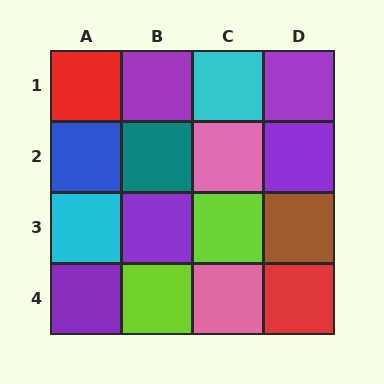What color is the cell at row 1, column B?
Purple.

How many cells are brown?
1 cell is brown.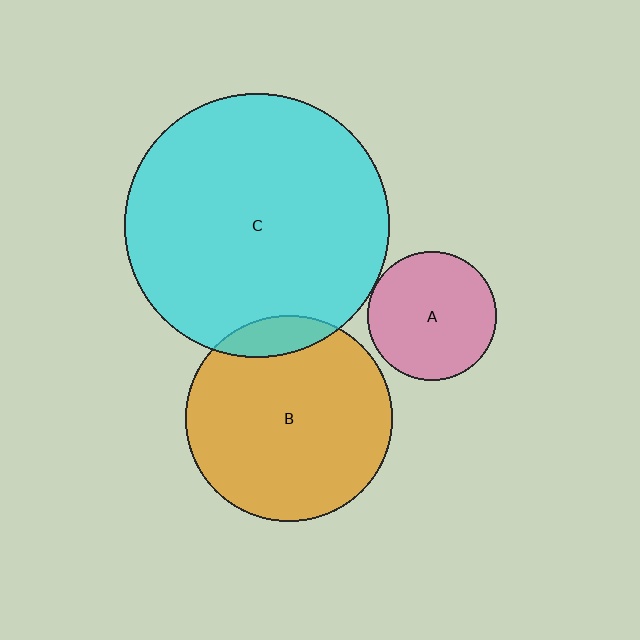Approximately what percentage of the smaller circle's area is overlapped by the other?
Approximately 10%.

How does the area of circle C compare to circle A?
Approximately 4.2 times.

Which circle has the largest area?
Circle C (cyan).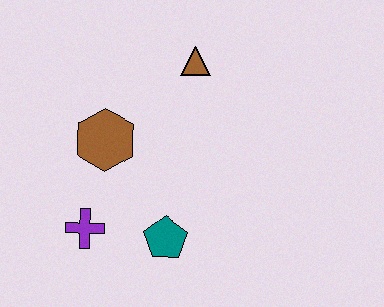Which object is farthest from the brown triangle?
The purple cross is farthest from the brown triangle.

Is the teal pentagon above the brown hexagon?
No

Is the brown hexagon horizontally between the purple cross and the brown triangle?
Yes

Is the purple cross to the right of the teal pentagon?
No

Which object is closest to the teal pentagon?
The purple cross is closest to the teal pentagon.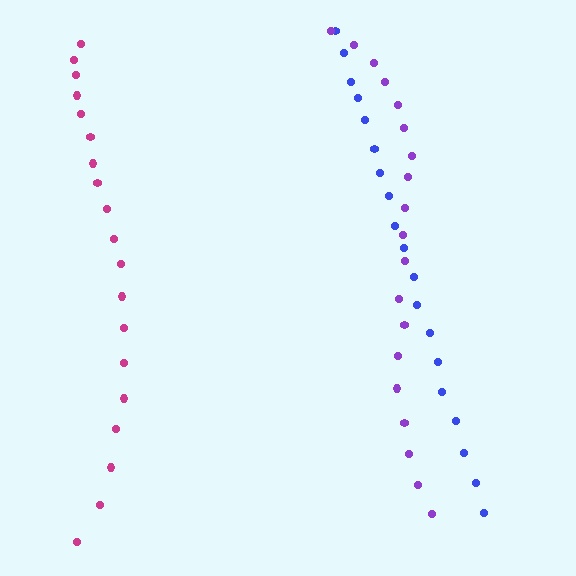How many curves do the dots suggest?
There are 3 distinct paths.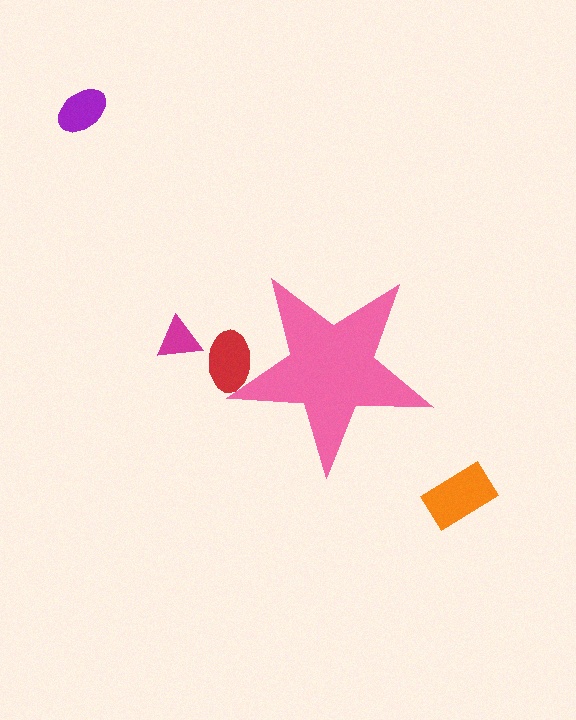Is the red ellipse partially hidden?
Yes, the red ellipse is partially hidden behind the pink star.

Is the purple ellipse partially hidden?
No, the purple ellipse is fully visible.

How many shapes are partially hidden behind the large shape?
1 shape is partially hidden.